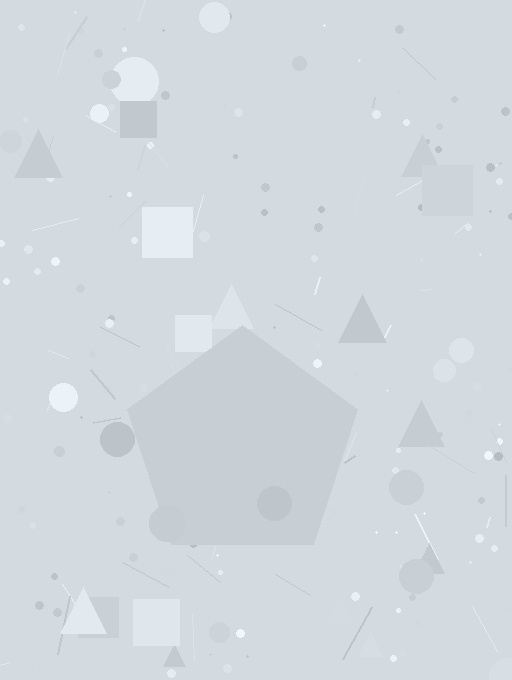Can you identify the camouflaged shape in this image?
The camouflaged shape is a pentagon.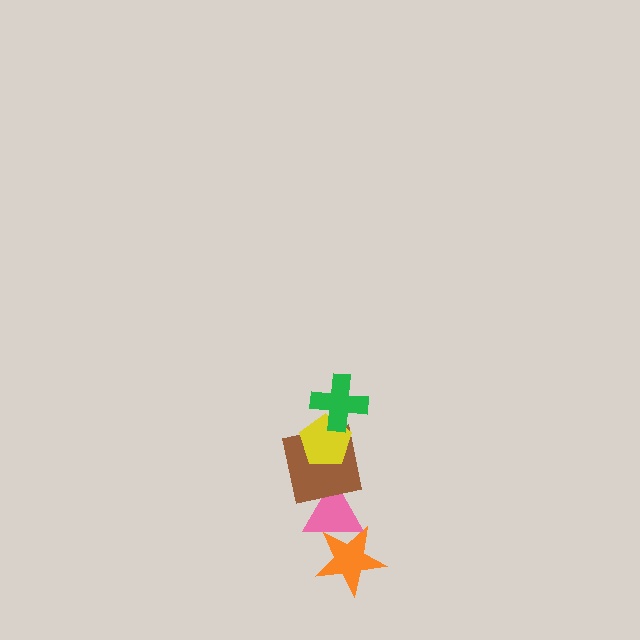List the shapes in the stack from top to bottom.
From top to bottom: the green cross, the yellow pentagon, the brown square, the pink triangle, the orange star.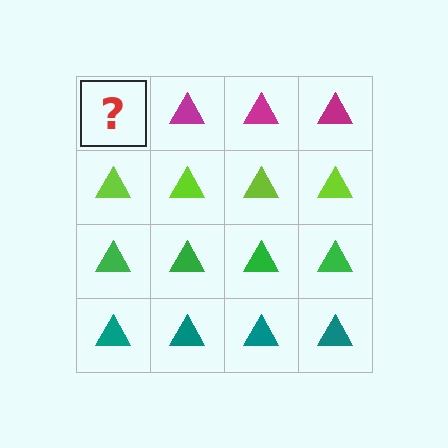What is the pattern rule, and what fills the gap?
The rule is that each row has a consistent color. The gap should be filled with a magenta triangle.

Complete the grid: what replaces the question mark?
The question mark should be replaced with a magenta triangle.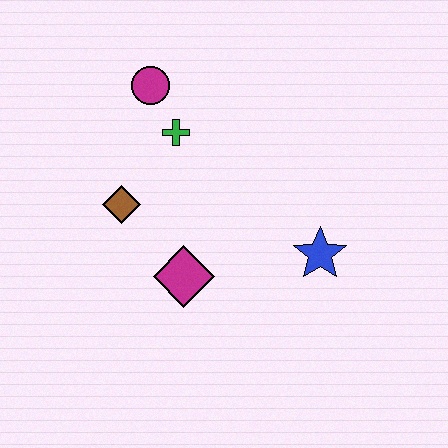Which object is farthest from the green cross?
The blue star is farthest from the green cross.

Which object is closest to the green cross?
The magenta circle is closest to the green cross.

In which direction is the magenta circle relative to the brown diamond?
The magenta circle is above the brown diamond.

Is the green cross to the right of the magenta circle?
Yes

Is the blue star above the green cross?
No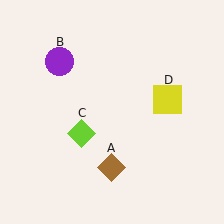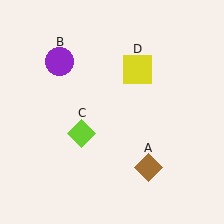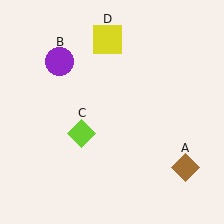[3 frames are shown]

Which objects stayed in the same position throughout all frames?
Purple circle (object B) and lime diamond (object C) remained stationary.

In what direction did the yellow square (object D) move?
The yellow square (object D) moved up and to the left.